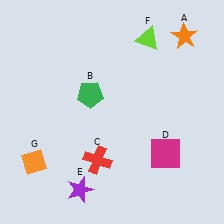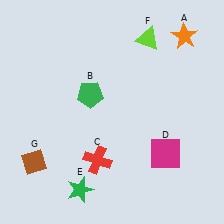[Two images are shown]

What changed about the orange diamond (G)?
In Image 1, G is orange. In Image 2, it changed to brown.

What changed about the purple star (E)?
In Image 1, E is purple. In Image 2, it changed to green.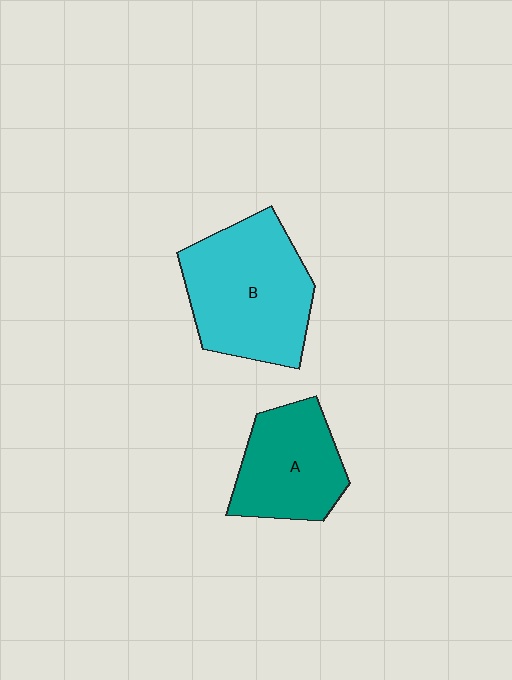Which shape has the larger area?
Shape B (cyan).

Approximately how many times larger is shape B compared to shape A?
Approximately 1.4 times.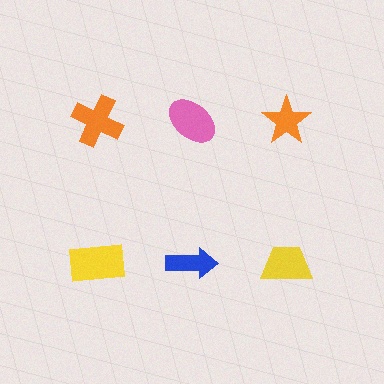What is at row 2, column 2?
A blue arrow.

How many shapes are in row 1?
3 shapes.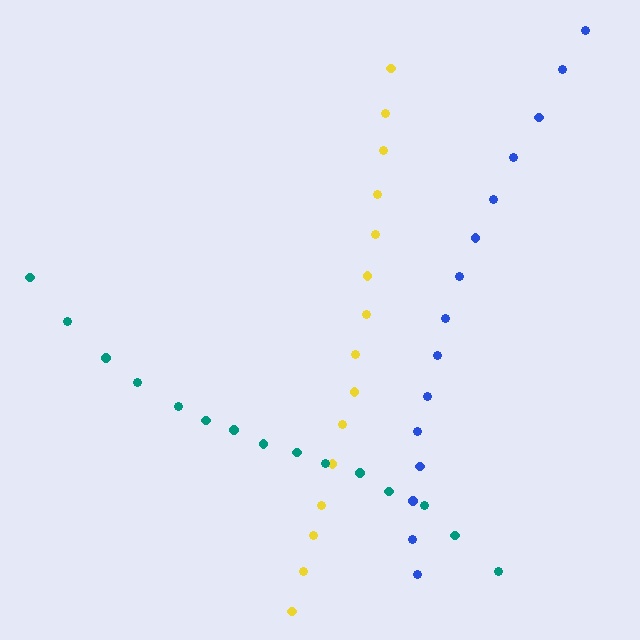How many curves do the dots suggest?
There are 3 distinct paths.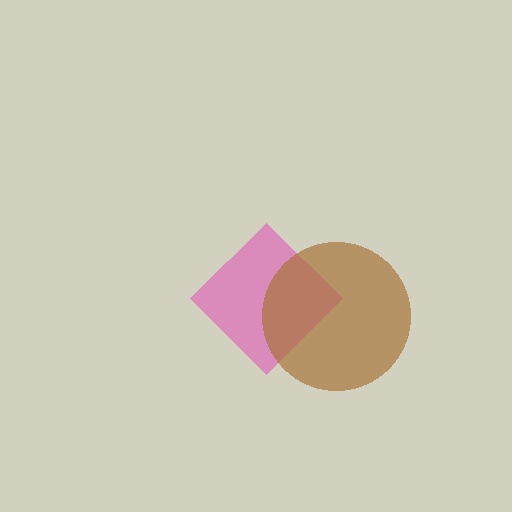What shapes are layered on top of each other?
The layered shapes are: a pink diamond, a brown circle.